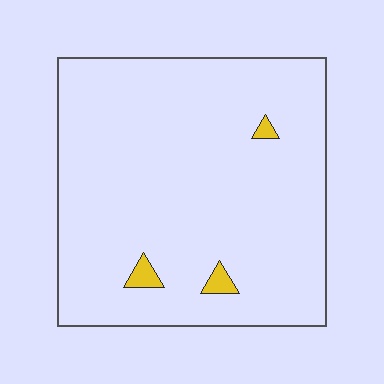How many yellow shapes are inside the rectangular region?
3.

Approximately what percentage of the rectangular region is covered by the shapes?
Approximately 5%.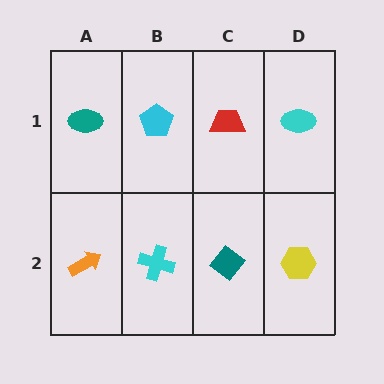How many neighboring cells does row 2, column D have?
2.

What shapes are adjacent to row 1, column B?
A cyan cross (row 2, column B), a teal ellipse (row 1, column A), a red trapezoid (row 1, column C).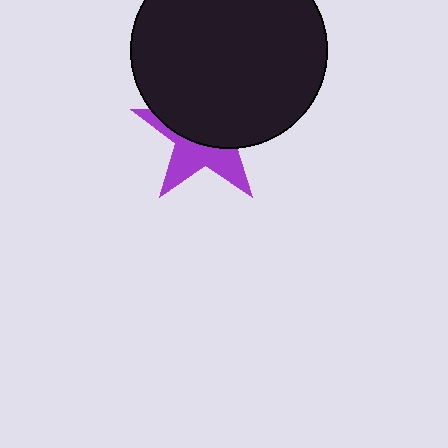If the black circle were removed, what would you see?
You would see the complete purple star.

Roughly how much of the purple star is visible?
A small part of it is visible (roughly 41%).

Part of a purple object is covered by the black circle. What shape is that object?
It is a star.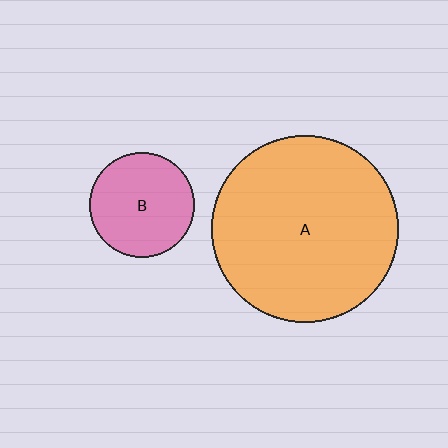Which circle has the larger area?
Circle A (orange).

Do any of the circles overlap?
No, none of the circles overlap.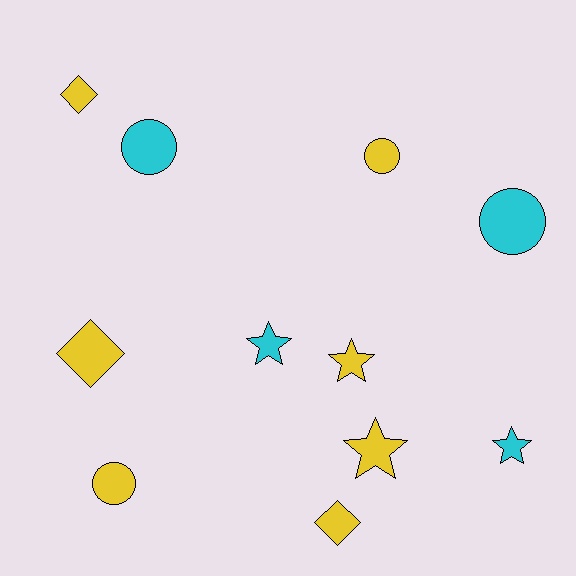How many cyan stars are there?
There are 2 cyan stars.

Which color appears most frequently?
Yellow, with 7 objects.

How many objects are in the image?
There are 11 objects.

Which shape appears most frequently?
Star, with 4 objects.